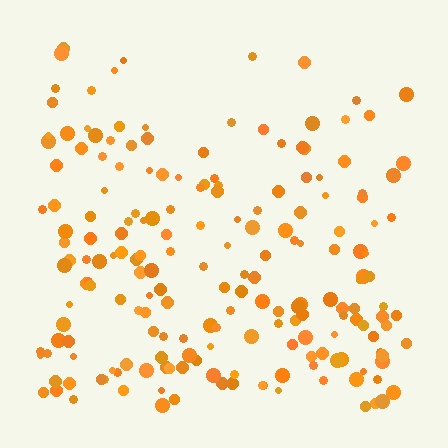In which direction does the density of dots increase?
From top to bottom, with the bottom side densest.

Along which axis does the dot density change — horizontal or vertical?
Vertical.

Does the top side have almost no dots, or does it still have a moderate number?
Still a moderate number, just noticeably fewer than the bottom.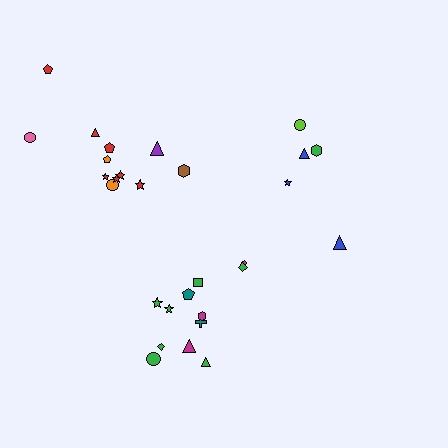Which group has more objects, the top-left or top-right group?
The top-left group.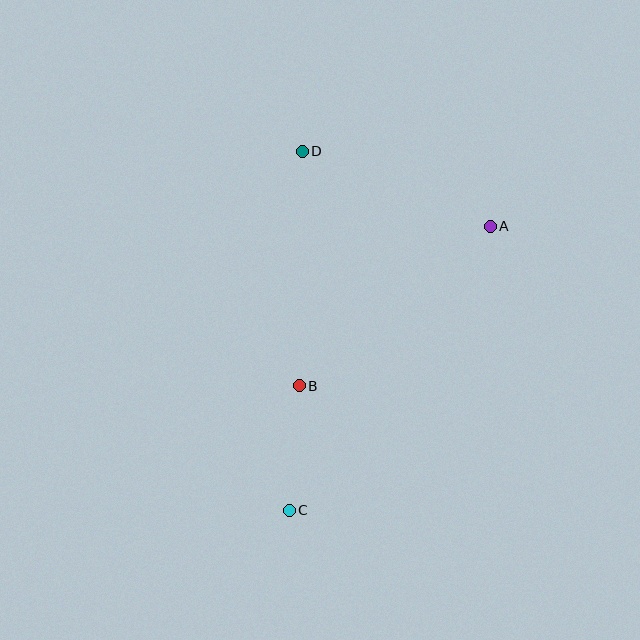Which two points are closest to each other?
Points B and C are closest to each other.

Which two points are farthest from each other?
Points C and D are farthest from each other.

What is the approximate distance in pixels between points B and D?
The distance between B and D is approximately 234 pixels.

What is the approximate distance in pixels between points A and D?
The distance between A and D is approximately 203 pixels.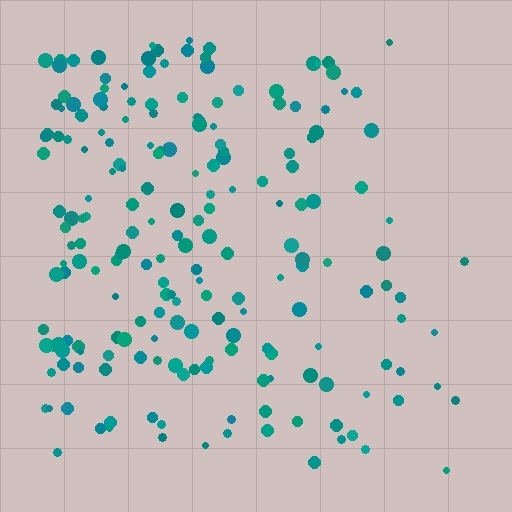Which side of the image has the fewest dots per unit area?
The right.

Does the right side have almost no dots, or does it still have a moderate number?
Still a moderate number, just noticeably fewer than the left.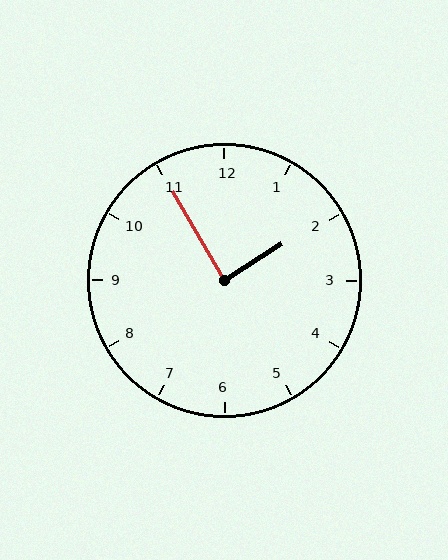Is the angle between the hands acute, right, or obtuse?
It is right.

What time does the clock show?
1:55.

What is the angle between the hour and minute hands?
Approximately 88 degrees.